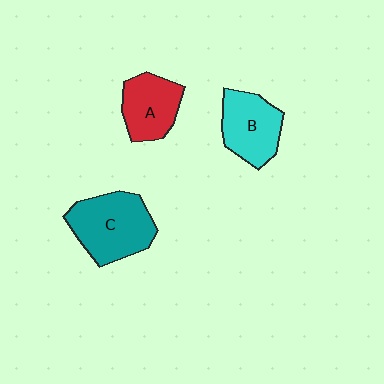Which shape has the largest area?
Shape C (teal).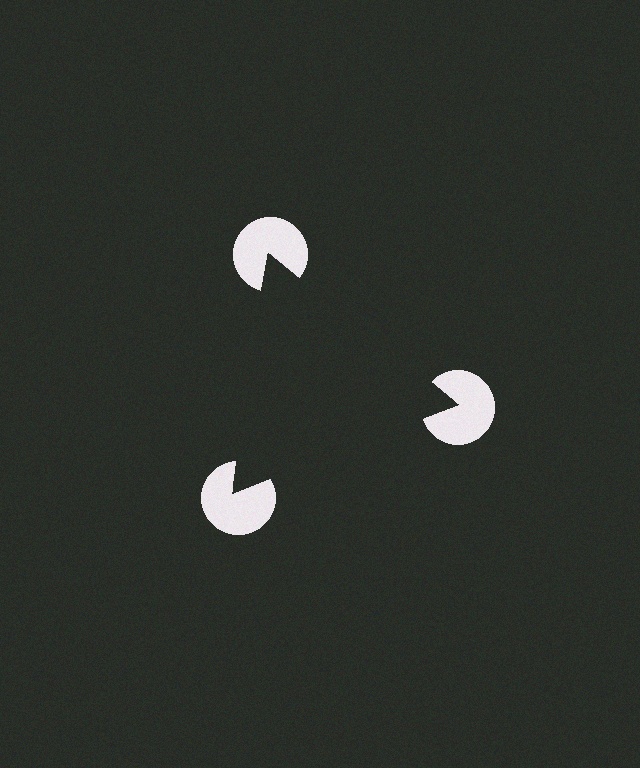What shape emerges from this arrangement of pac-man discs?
An illusory triangle — its edges are inferred from the aligned wedge cuts in the pac-man discs, not physically drawn.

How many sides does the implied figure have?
3 sides.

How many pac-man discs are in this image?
There are 3 — one at each vertex of the illusory triangle.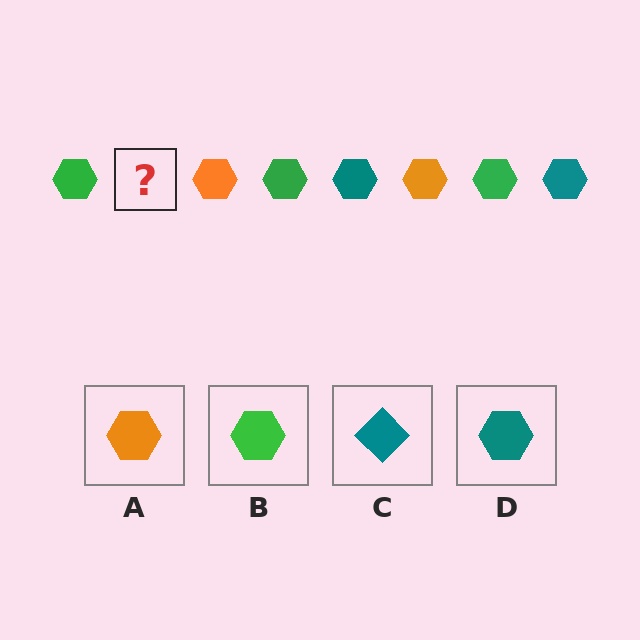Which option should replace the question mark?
Option D.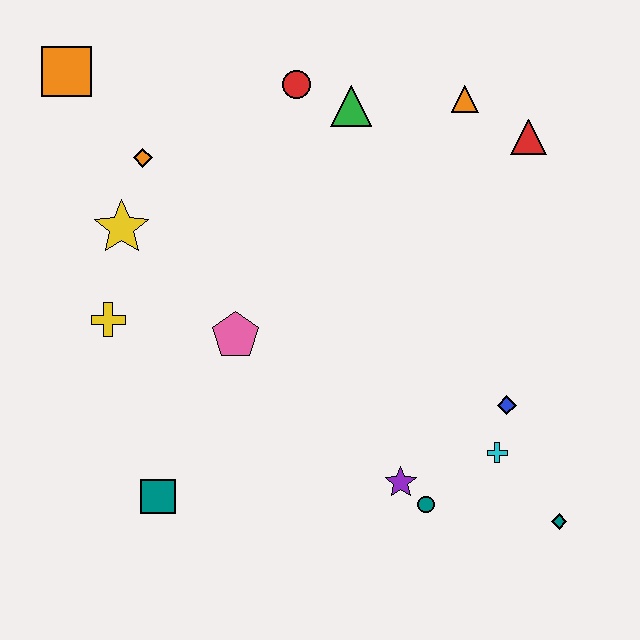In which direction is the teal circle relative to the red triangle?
The teal circle is below the red triangle.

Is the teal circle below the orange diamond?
Yes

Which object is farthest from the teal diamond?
The orange square is farthest from the teal diamond.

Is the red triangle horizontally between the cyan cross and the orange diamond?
No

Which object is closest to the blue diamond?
The cyan cross is closest to the blue diamond.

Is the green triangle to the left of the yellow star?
No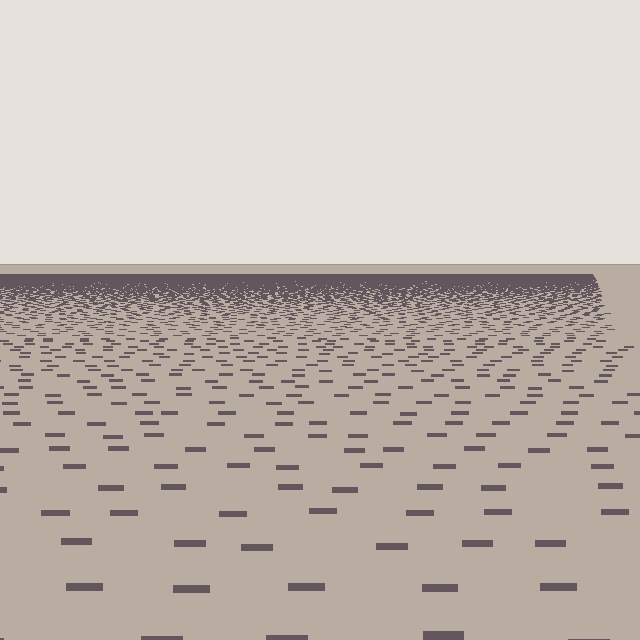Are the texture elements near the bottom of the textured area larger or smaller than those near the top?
Larger. Near the bottom, elements are closer to the viewer and appear at a bigger on-screen size.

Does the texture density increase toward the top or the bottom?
Density increases toward the top.